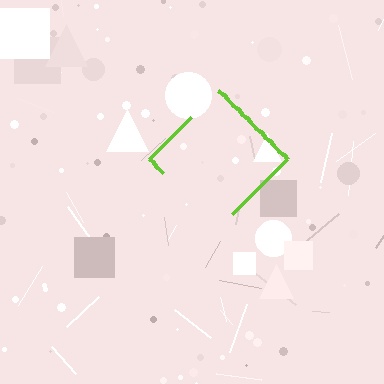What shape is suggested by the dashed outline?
The dashed outline suggests a diamond.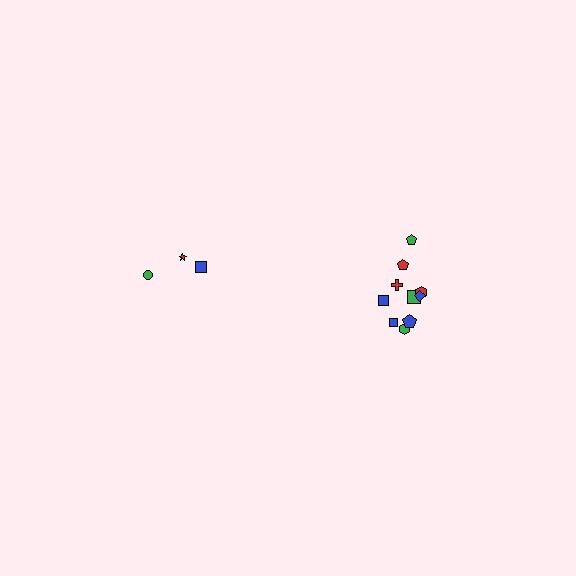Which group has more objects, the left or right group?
The right group.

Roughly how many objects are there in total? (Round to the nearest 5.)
Roughly 15 objects in total.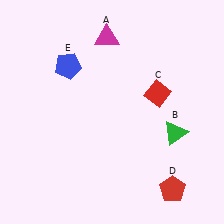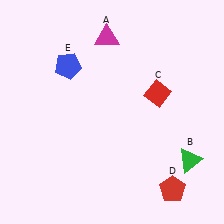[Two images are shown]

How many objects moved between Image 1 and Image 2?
1 object moved between the two images.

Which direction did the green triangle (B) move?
The green triangle (B) moved down.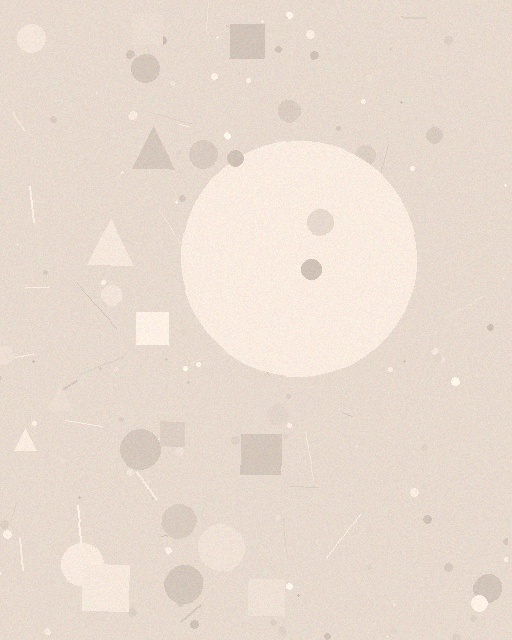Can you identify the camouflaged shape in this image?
The camouflaged shape is a circle.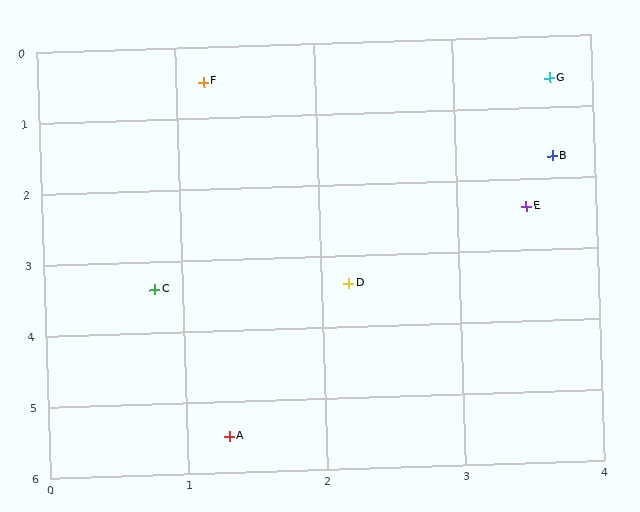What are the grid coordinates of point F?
Point F is at approximately (1.2, 0.5).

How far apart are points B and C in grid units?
Points B and C are about 3.4 grid units apart.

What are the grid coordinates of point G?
Point G is at approximately (3.7, 0.6).